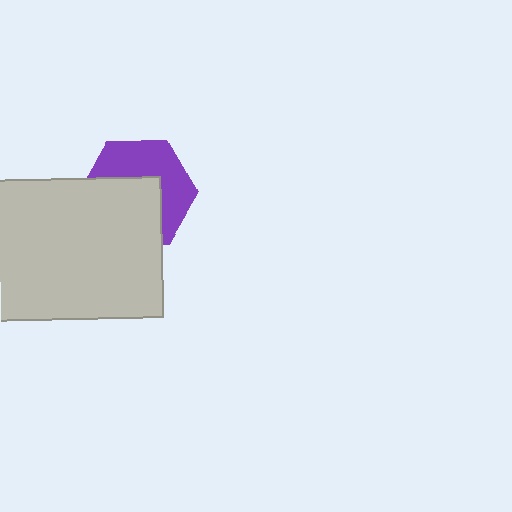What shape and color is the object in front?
The object in front is a light gray rectangle.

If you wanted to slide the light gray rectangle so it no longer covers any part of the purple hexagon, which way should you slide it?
Slide it toward the lower-left — that is the most direct way to separate the two shapes.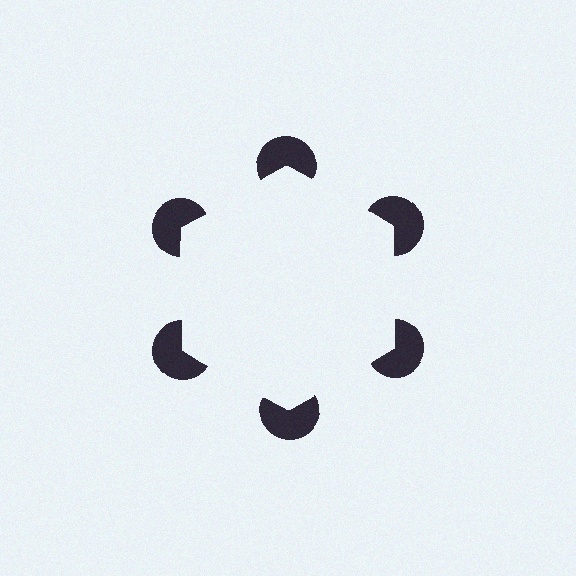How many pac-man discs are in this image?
There are 6 — one at each vertex of the illusory hexagon.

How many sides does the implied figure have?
6 sides.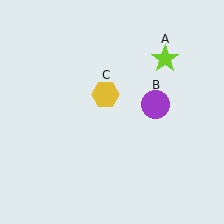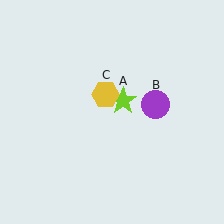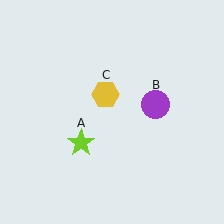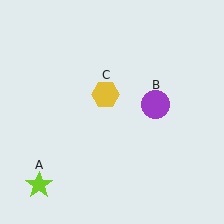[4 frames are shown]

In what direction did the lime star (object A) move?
The lime star (object A) moved down and to the left.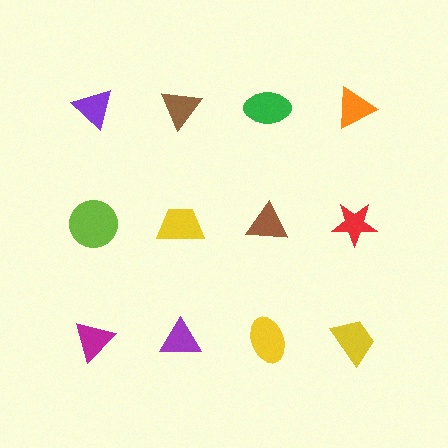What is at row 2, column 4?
A red star.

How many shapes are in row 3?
4 shapes.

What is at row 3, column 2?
A purple triangle.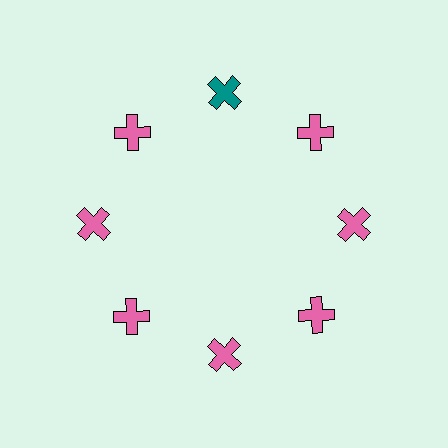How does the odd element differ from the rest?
It has a different color: teal instead of pink.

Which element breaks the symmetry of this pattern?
The teal cross at roughly the 12 o'clock position breaks the symmetry. All other shapes are pink crosses.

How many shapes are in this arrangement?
There are 8 shapes arranged in a ring pattern.